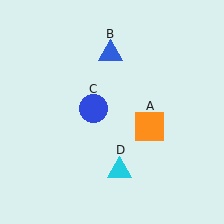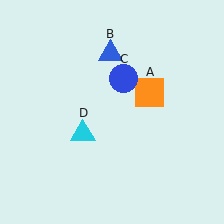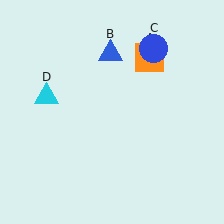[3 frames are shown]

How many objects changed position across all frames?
3 objects changed position: orange square (object A), blue circle (object C), cyan triangle (object D).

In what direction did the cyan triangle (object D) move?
The cyan triangle (object D) moved up and to the left.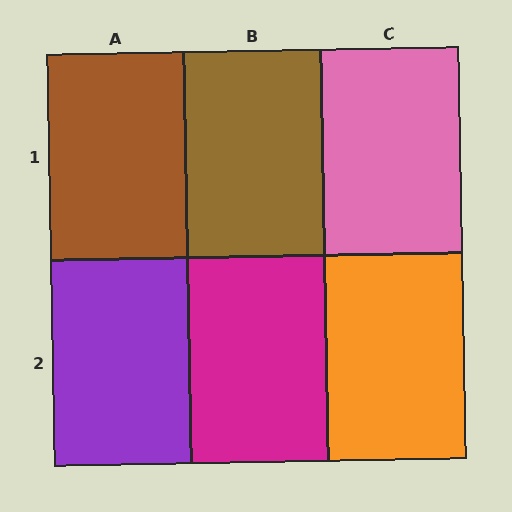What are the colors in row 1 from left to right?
Brown, brown, pink.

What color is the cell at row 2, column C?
Orange.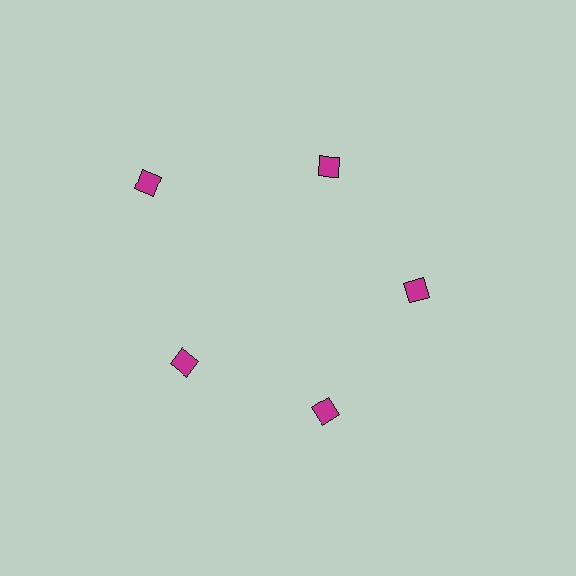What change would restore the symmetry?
The symmetry would be restored by moving it inward, back onto the ring so that all 5 diamonds sit at equal angles and equal distance from the center.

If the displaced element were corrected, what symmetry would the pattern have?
It would have 5-fold rotational symmetry — the pattern would map onto itself every 72 degrees.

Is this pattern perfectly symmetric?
No. The 5 magenta diamonds are arranged in a ring, but one element near the 10 o'clock position is pushed outward from the center, breaking the 5-fold rotational symmetry.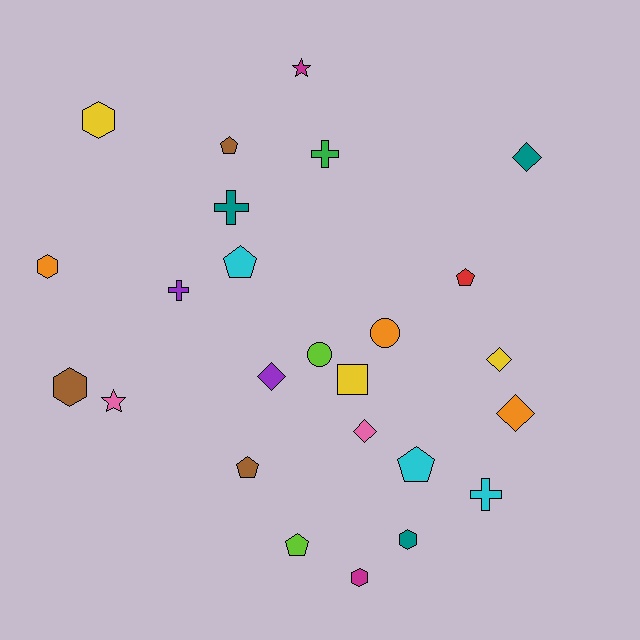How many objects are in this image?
There are 25 objects.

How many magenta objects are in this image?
There are 2 magenta objects.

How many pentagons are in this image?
There are 6 pentagons.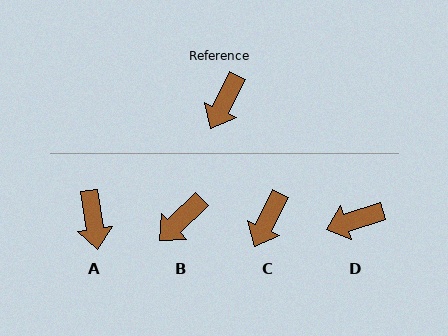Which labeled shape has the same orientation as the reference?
C.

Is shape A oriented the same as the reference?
No, it is off by about 35 degrees.